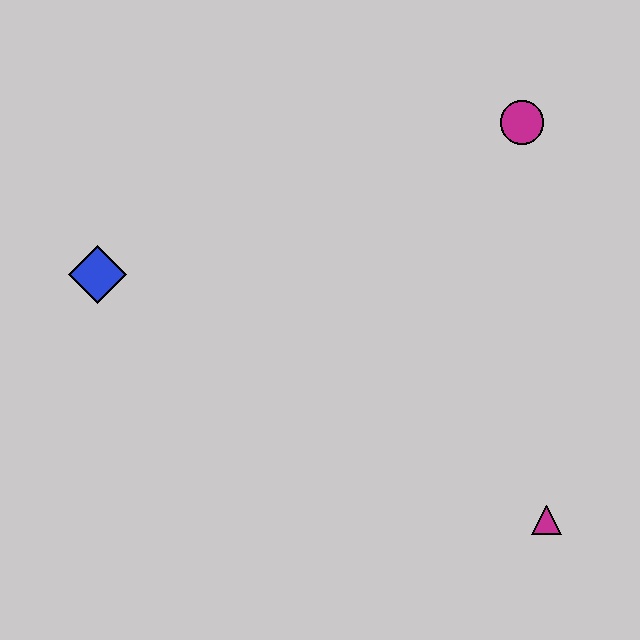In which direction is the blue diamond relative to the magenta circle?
The blue diamond is to the left of the magenta circle.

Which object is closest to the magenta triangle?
The magenta circle is closest to the magenta triangle.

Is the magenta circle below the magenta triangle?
No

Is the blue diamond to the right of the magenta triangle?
No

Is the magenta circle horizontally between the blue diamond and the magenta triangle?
Yes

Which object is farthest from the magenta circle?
The blue diamond is farthest from the magenta circle.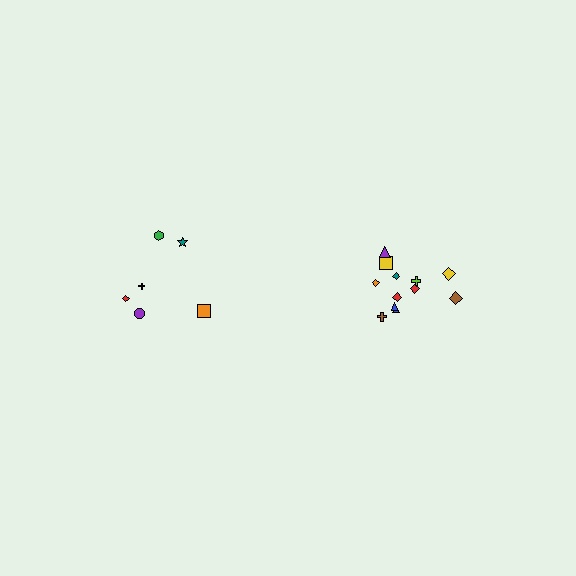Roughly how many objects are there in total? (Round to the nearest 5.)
Roughly 20 objects in total.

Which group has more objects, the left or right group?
The right group.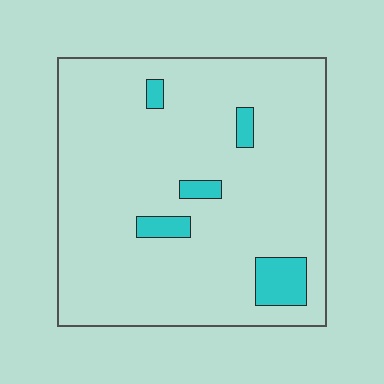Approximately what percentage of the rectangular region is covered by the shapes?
Approximately 10%.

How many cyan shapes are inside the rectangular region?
5.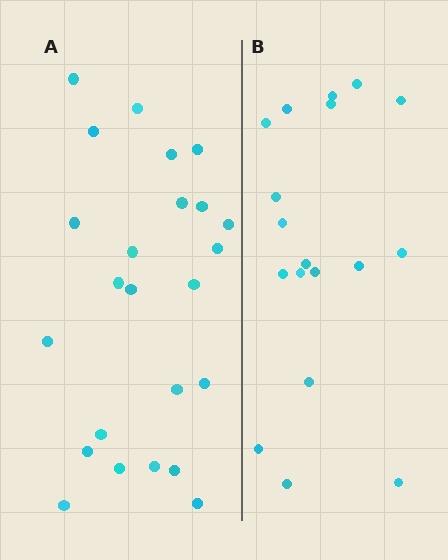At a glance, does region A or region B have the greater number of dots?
Region A (the left region) has more dots.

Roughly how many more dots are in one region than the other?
Region A has about 6 more dots than region B.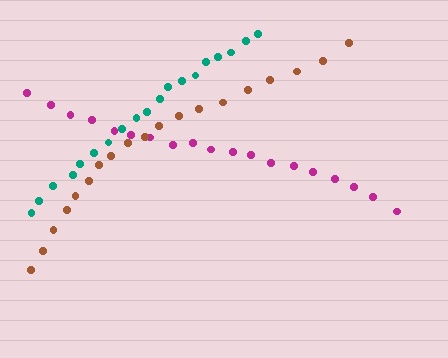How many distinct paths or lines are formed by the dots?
There are 3 distinct paths.